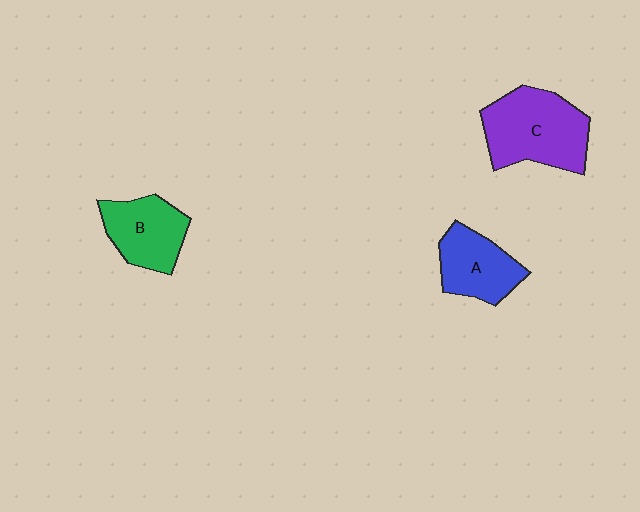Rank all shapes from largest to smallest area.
From largest to smallest: C (purple), B (green), A (blue).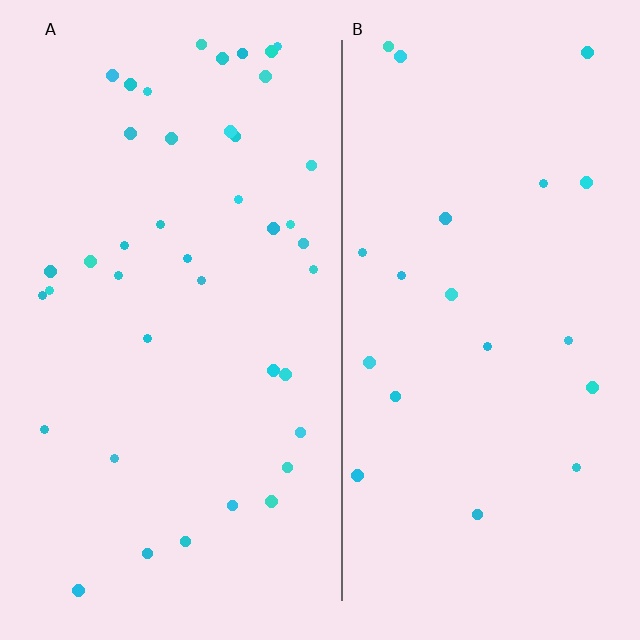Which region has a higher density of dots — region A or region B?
A (the left).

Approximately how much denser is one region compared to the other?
Approximately 2.0× — region A over region B.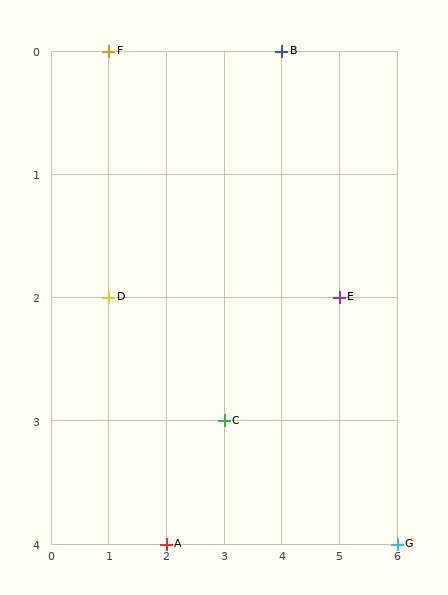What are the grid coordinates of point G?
Point G is at grid coordinates (6, 4).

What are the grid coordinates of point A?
Point A is at grid coordinates (2, 4).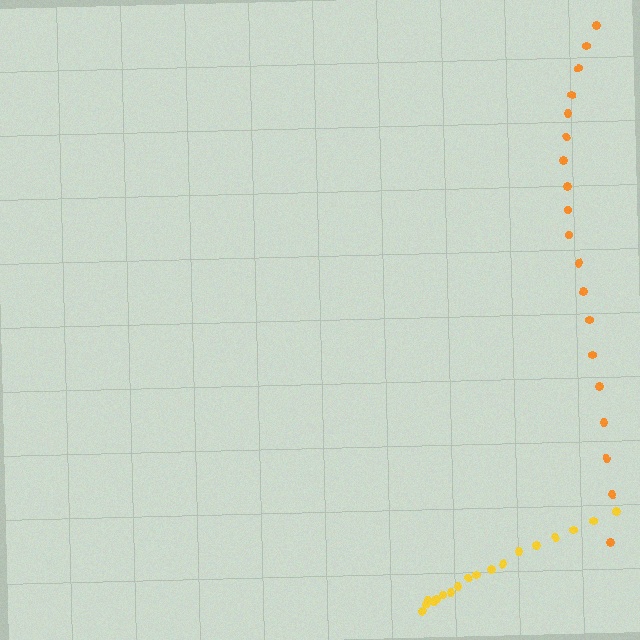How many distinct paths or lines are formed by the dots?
There are 2 distinct paths.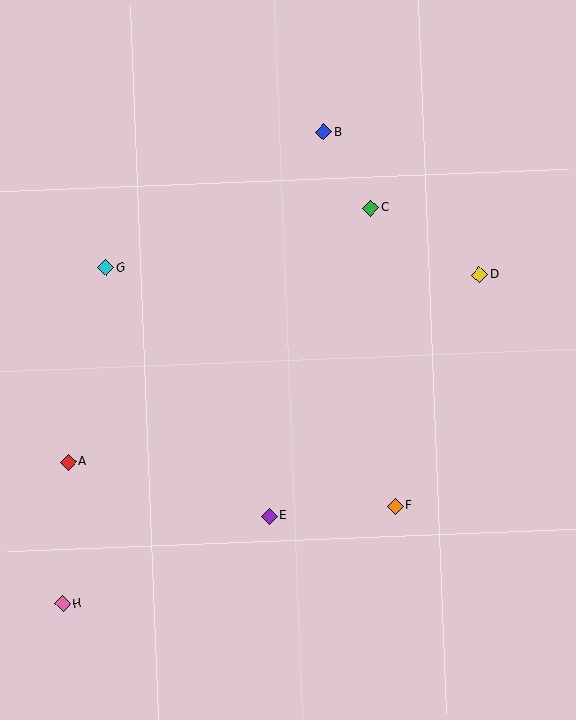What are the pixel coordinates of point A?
Point A is at (68, 462).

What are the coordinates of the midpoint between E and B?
The midpoint between E and B is at (297, 324).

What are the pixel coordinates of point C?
Point C is at (371, 208).